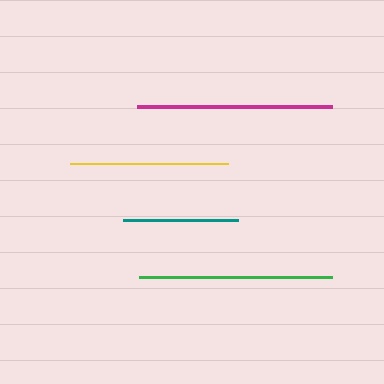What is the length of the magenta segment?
The magenta segment is approximately 195 pixels long.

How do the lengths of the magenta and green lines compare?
The magenta and green lines are approximately the same length.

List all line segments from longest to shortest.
From longest to shortest: magenta, green, yellow, teal.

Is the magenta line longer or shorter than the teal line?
The magenta line is longer than the teal line.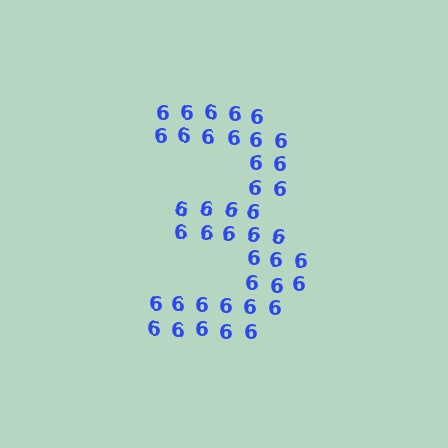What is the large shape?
The large shape is the digit 3.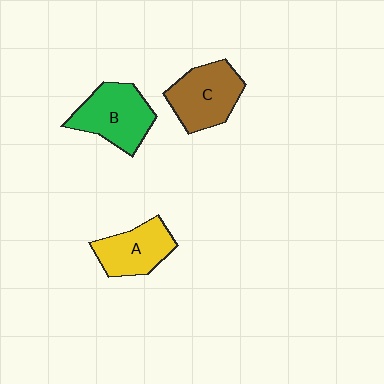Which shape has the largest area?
Shape B (green).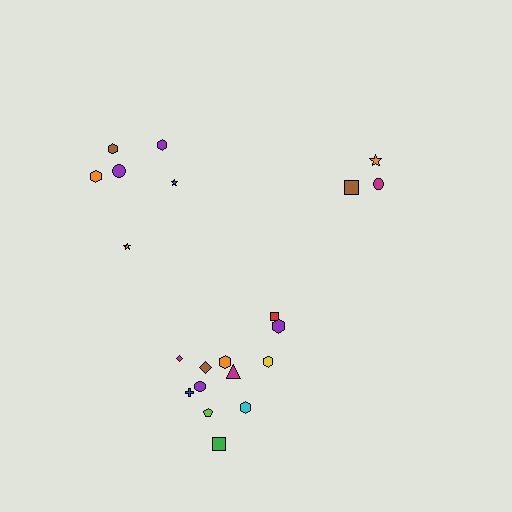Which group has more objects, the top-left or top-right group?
The top-left group.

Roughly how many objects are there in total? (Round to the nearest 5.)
Roughly 20 objects in total.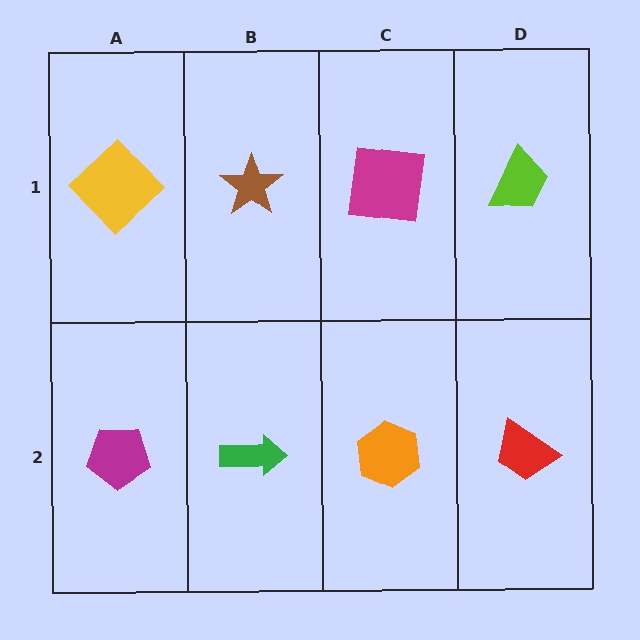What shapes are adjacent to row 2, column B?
A brown star (row 1, column B), a magenta pentagon (row 2, column A), an orange hexagon (row 2, column C).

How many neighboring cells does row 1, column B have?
3.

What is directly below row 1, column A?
A magenta pentagon.